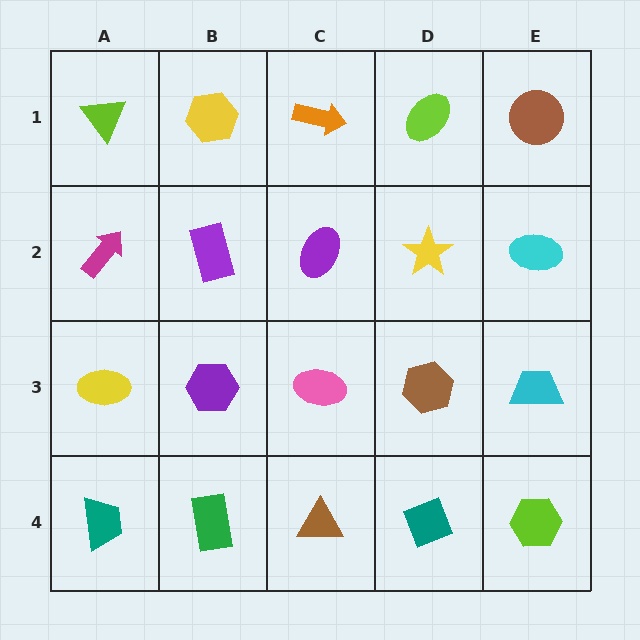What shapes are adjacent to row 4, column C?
A pink ellipse (row 3, column C), a green rectangle (row 4, column B), a teal diamond (row 4, column D).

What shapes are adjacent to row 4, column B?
A purple hexagon (row 3, column B), a teal trapezoid (row 4, column A), a brown triangle (row 4, column C).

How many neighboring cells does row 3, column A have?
3.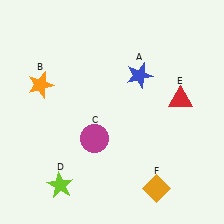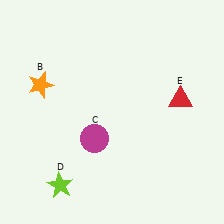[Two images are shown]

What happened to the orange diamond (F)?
The orange diamond (F) was removed in Image 2. It was in the bottom-right area of Image 1.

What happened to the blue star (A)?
The blue star (A) was removed in Image 2. It was in the top-right area of Image 1.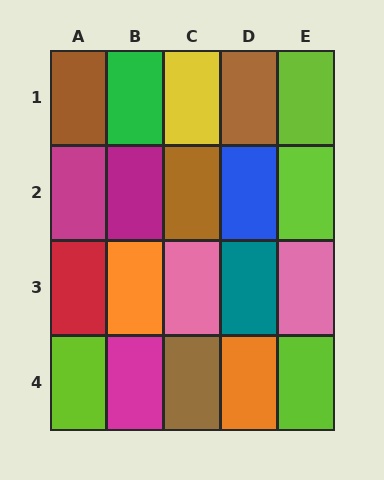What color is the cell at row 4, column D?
Orange.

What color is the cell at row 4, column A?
Lime.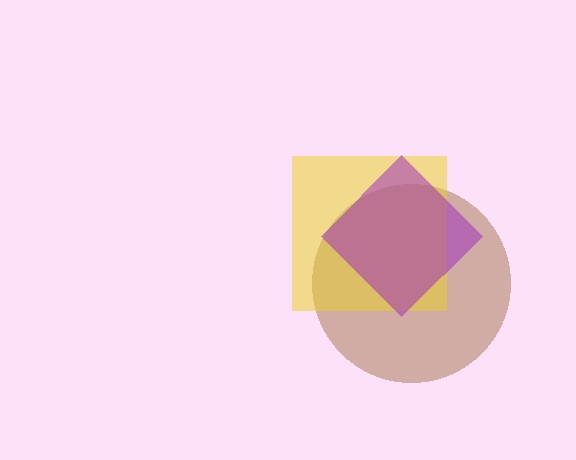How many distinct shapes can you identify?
There are 3 distinct shapes: a brown circle, a yellow square, a purple diamond.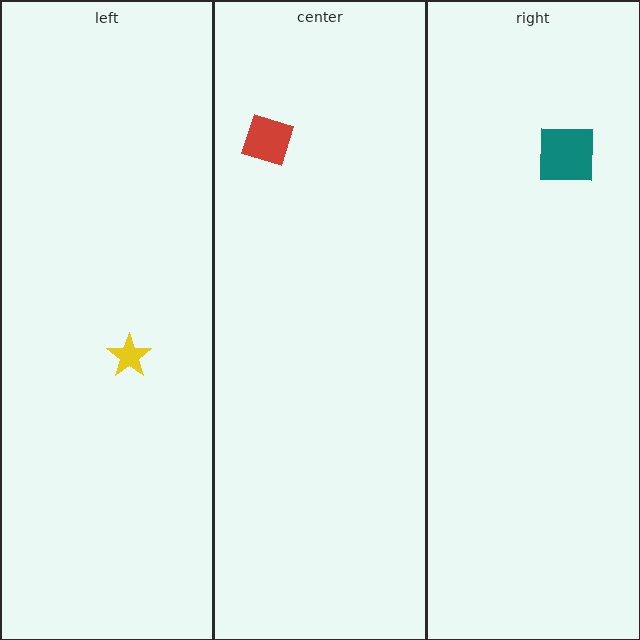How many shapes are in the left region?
1.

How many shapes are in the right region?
1.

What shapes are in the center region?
The red diamond.